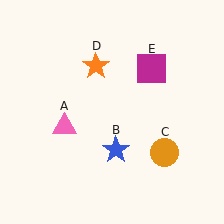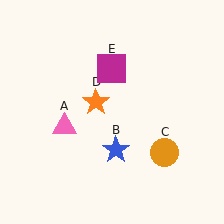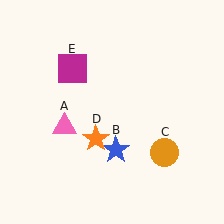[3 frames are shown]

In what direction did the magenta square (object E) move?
The magenta square (object E) moved left.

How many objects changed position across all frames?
2 objects changed position: orange star (object D), magenta square (object E).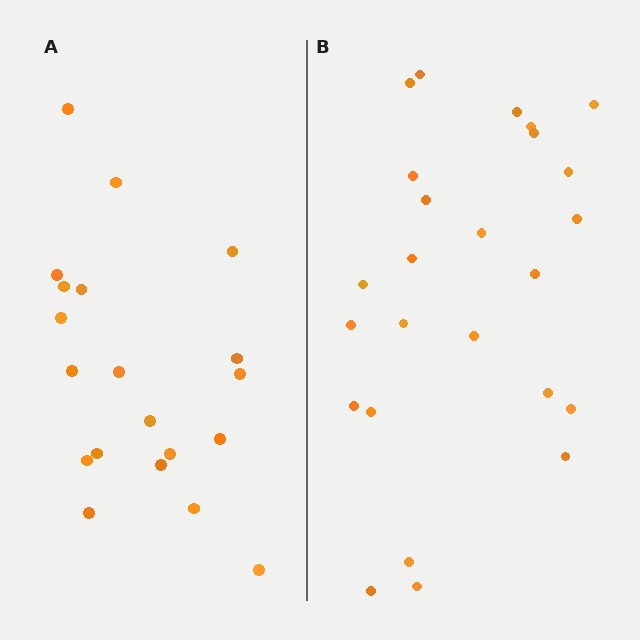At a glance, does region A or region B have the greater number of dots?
Region B (the right region) has more dots.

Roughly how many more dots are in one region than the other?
Region B has about 5 more dots than region A.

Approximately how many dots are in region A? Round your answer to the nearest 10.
About 20 dots.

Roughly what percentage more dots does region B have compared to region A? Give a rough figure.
About 25% more.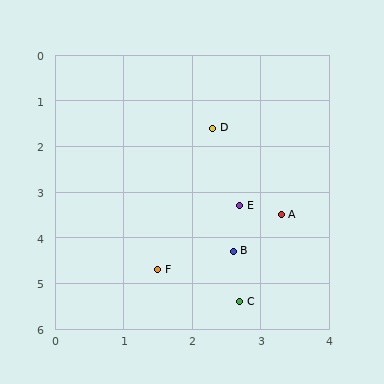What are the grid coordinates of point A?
Point A is at approximately (3.3, 3.5).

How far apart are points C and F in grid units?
Points C and F are about 1.4 grid units apart.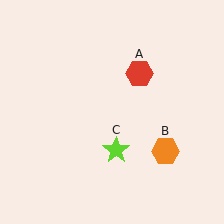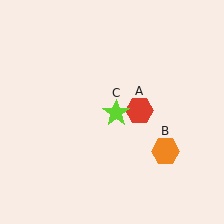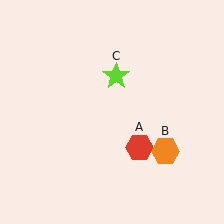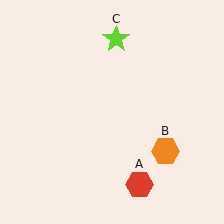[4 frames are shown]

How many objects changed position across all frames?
2 objects changed position: red hexagon (object A), lime star (object C).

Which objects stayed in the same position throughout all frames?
Orange hexagon (object B) remained stationary.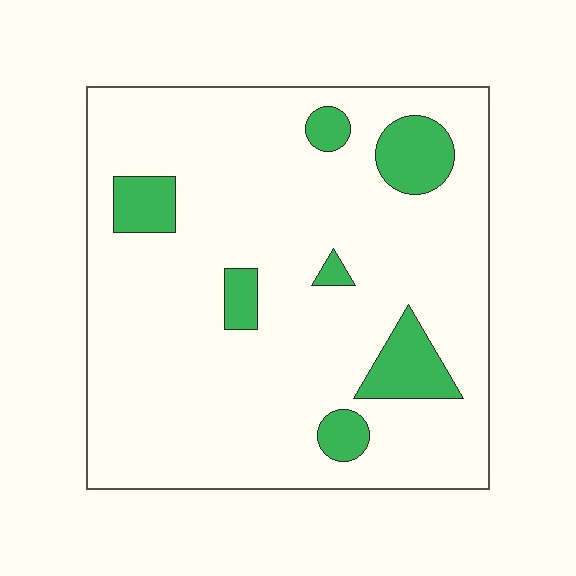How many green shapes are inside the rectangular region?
7.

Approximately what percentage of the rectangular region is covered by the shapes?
Approximately 15%.